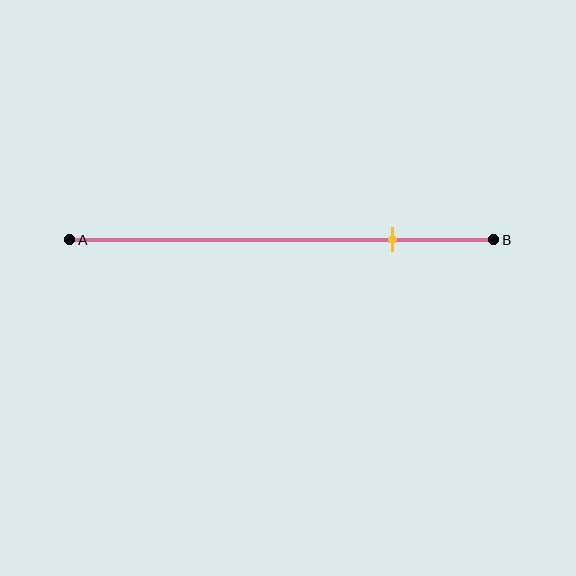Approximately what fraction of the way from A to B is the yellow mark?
The yellow mark is approximately 75% of the way from A to B.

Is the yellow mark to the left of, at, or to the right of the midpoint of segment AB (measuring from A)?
The yellow mark is to the right of the midpoint of segment AB.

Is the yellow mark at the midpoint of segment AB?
No, the mark is at about 75% from A, not at the 50% midpoint.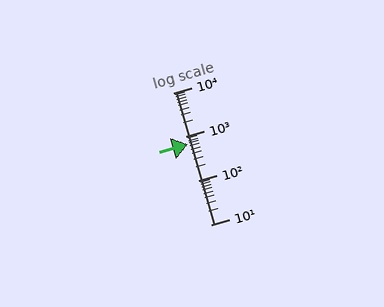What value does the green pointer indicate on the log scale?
The pointer indicates approximately 660.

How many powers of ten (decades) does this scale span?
The scale spans 3 decades, from 10 to 10000.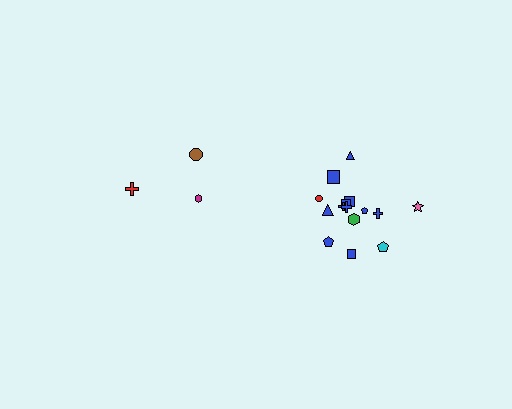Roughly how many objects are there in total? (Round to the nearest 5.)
Roughly 20 objects in total.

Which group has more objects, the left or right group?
The right group.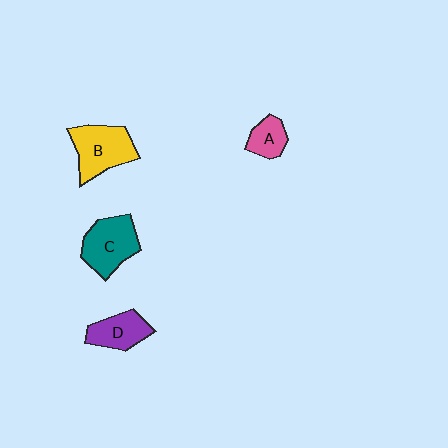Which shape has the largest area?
Shape B (yellow).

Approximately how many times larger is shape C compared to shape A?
Approximately 2.0 times.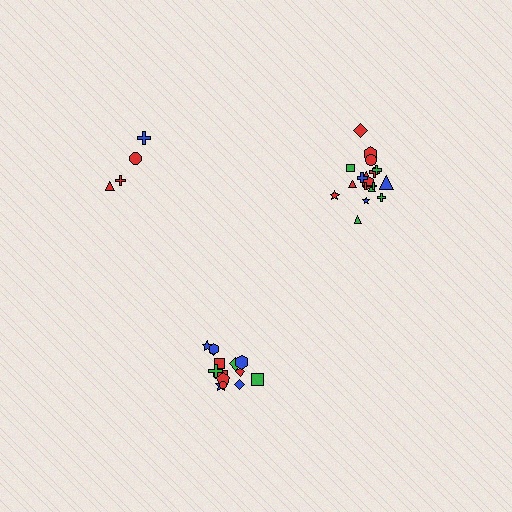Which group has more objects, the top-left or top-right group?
The top-right group.